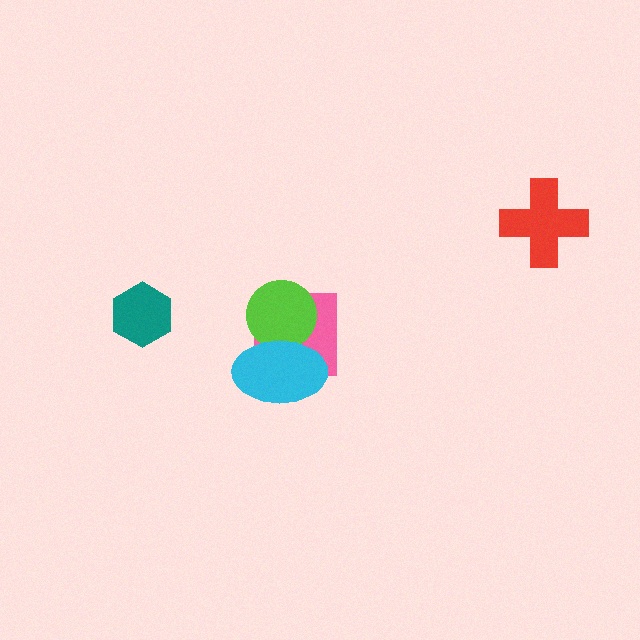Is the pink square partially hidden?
Yes, it is partially covered by another shape.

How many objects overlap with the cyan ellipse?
2 objects overlap with the cyan ellipse.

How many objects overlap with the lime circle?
2 objects overlap with the lime circle.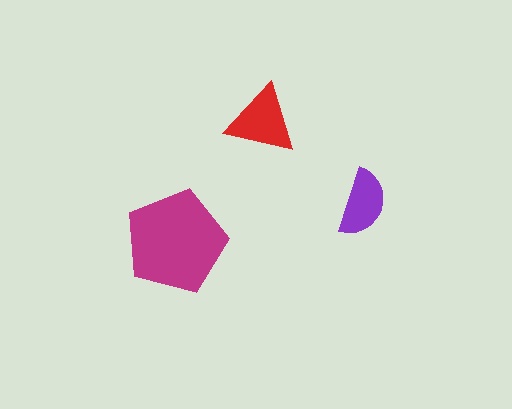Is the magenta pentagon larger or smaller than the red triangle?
Larger.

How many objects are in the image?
There are 3 objects in the image.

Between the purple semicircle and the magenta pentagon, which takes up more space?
The magenta pentagon.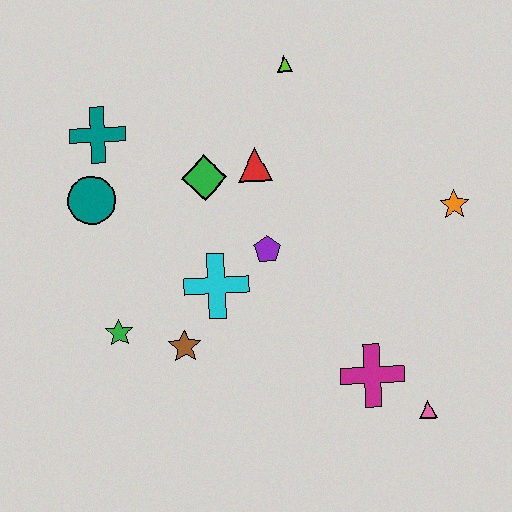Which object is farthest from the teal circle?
The pink triangle is farthest from the teal circle.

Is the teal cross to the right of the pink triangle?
No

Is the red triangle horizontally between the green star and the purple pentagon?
Yes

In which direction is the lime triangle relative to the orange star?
The lime triangle is to the left of the orange star.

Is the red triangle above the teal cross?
No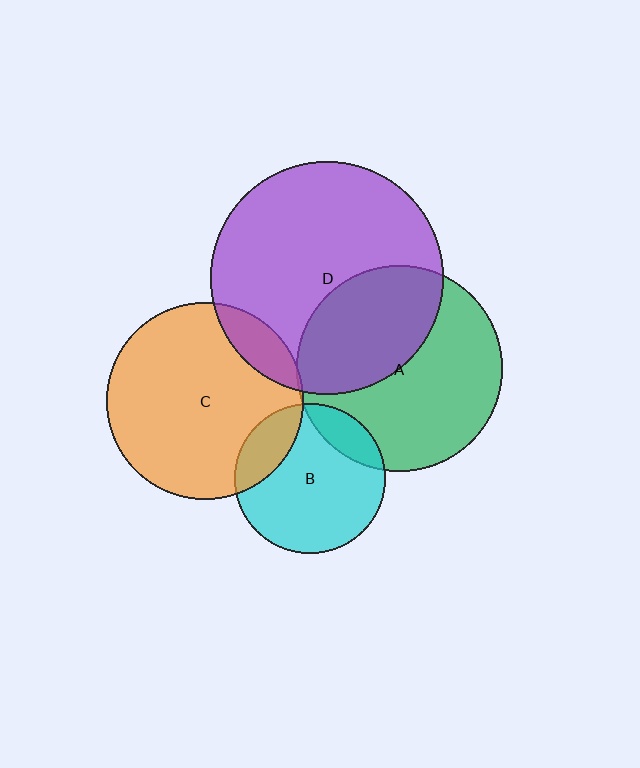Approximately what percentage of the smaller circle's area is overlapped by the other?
Approximately 10%.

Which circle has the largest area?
Circle D (purple).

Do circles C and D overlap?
Yes.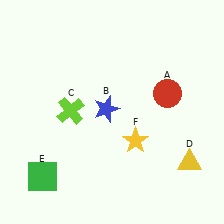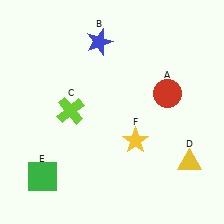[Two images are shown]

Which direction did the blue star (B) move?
The blue star (B) moved up.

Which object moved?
The blue star (B) moved up.